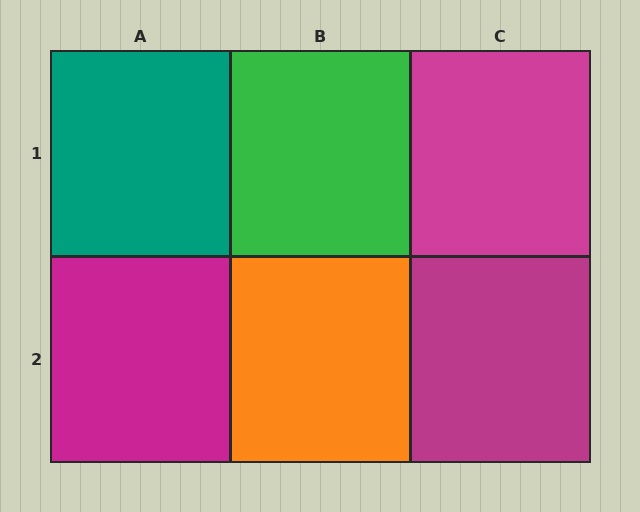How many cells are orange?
1 cell is orange.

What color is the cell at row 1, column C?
Magenta.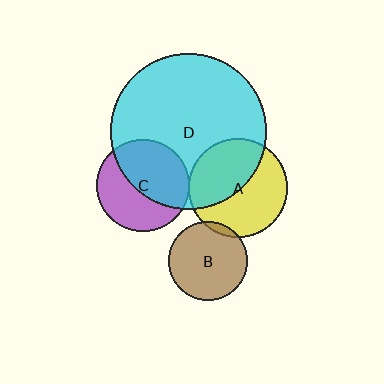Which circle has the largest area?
Circle D (cyan).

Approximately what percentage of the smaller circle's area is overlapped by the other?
Approximately 5%.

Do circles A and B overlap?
Yes.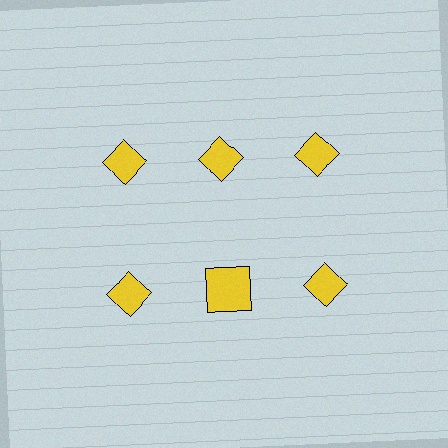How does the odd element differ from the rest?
It has a different shape: square instead of diamond.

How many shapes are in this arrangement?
There are 6 shapes arranged in a grid pattern.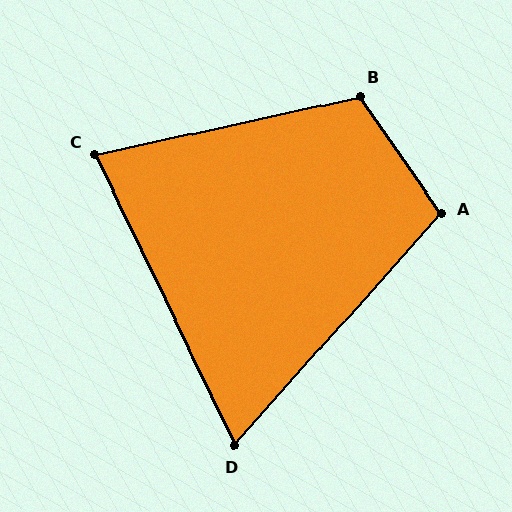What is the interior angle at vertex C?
Approximately 77 degrees (acute).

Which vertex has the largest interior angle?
B, at approximately 112 degrees.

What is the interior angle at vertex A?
Approximately 103 degrees (obtuse).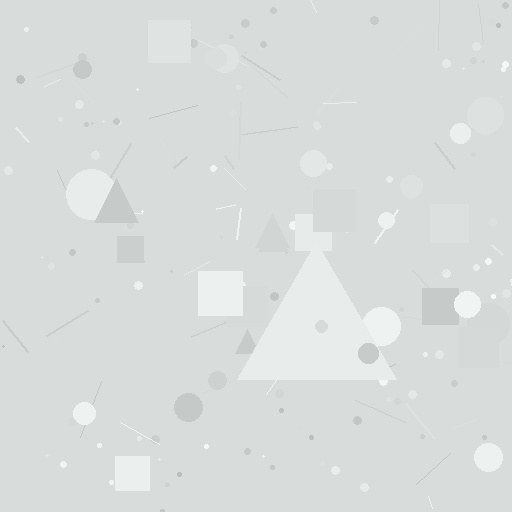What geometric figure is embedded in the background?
A triangle is embedded in the background.